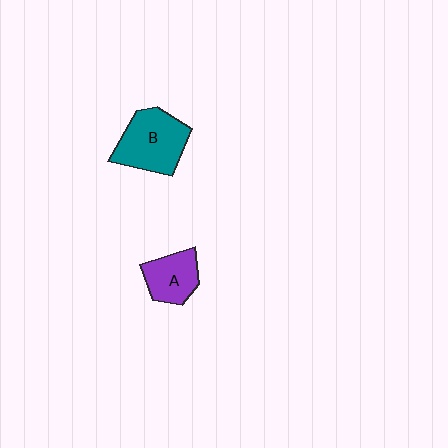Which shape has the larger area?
Shape B (teal).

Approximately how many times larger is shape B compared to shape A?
Approximately 1.5 times.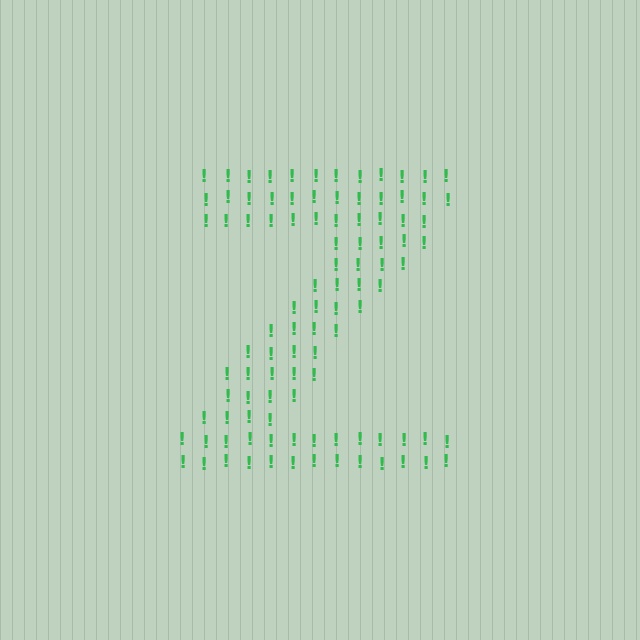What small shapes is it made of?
It is made of small exclamation marks.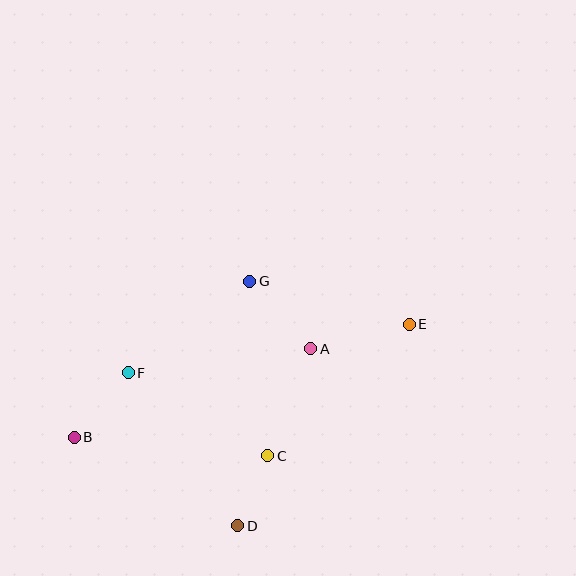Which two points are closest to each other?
Points C and D are closest to each other.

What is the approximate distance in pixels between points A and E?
The distance between A and E is approximately 102 pixels.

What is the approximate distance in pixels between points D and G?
The distance between D and G is approximately 245 pixels.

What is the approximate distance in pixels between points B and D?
The distance between B and D is approximately 186 pixels.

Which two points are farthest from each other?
Points B and E are farthest from each other.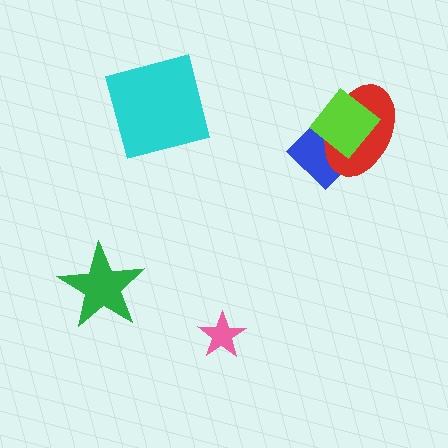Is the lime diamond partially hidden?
No, no other shape covers it.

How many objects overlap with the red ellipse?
2 objects overlap with the red ellipse.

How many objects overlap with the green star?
0 objects overlap with the green star.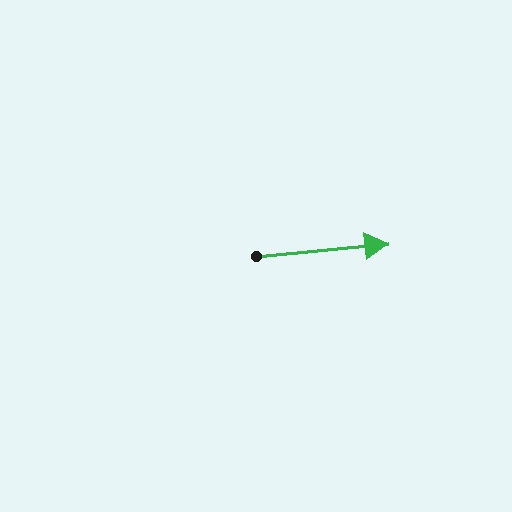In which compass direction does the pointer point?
East.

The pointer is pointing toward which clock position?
Roughly 3 o'clock.